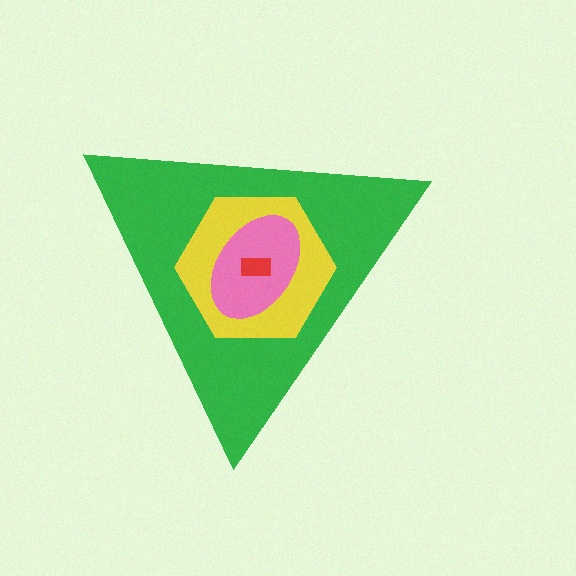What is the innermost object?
The red rectangle.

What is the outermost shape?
The green triangle.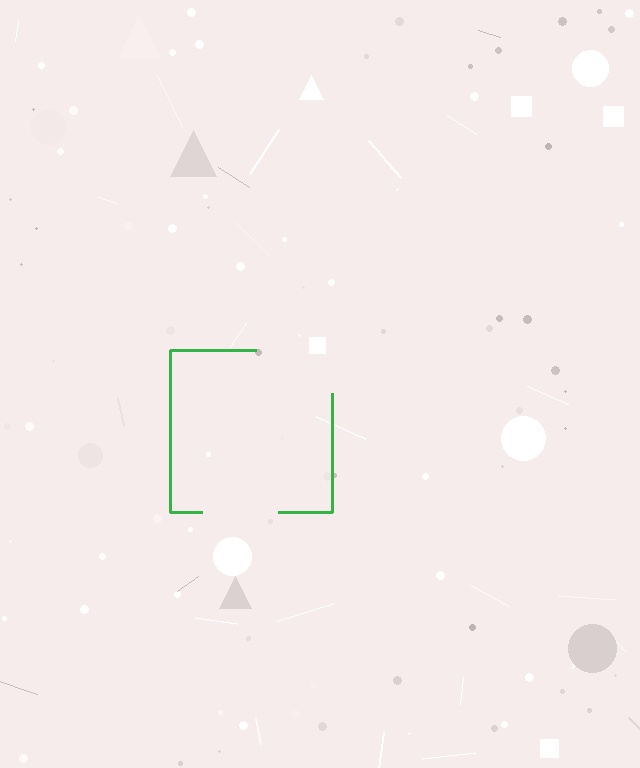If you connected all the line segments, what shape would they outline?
They would outline a square.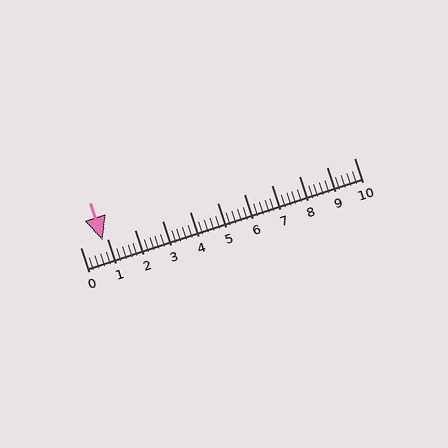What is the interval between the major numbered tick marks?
The major tick marks are spaced 1 units apart.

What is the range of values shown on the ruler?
The ruler shows values from 0 to 10.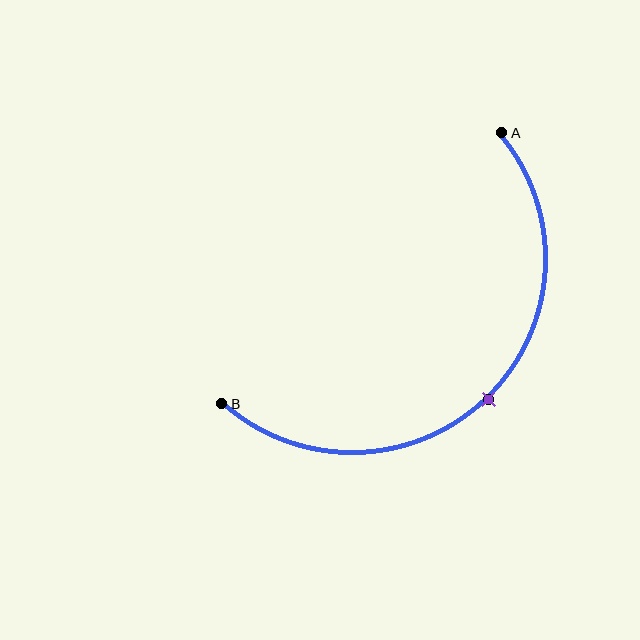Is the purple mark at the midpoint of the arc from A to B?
Yes. The purple mark lies on the arc at equal arc-length from both A and B — it is the arc midpoint.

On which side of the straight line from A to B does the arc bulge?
The arc bulges below and to the right of the straight line connecting A and B.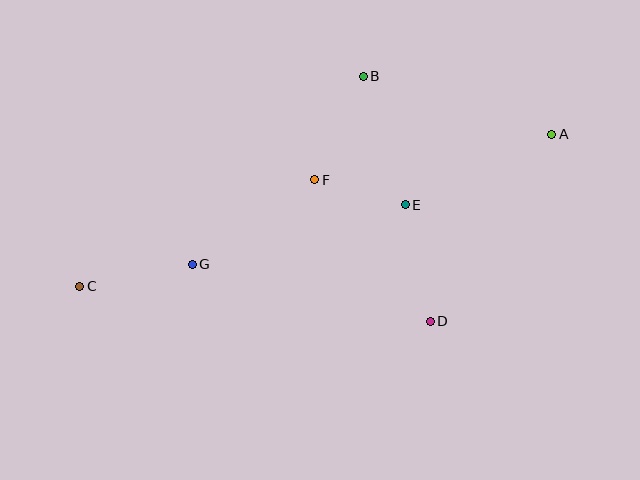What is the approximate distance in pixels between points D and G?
The distance between D and G is approximately 245 pixels.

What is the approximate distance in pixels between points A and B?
The distance between A and B is approximately 197 pixels.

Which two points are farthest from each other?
Points A and C are farthest from each other.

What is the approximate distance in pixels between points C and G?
The distance between C and G is approximately 115 pixels.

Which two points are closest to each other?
Points E and F are closest to each other.